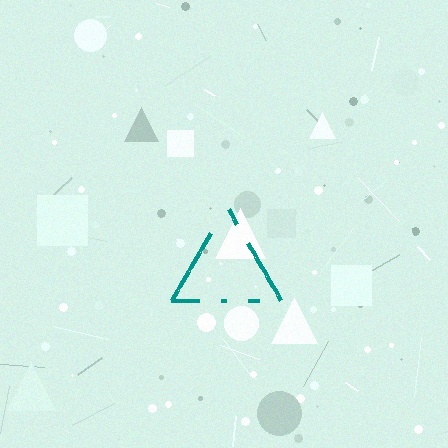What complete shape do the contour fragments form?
The contour fragments form a triangle.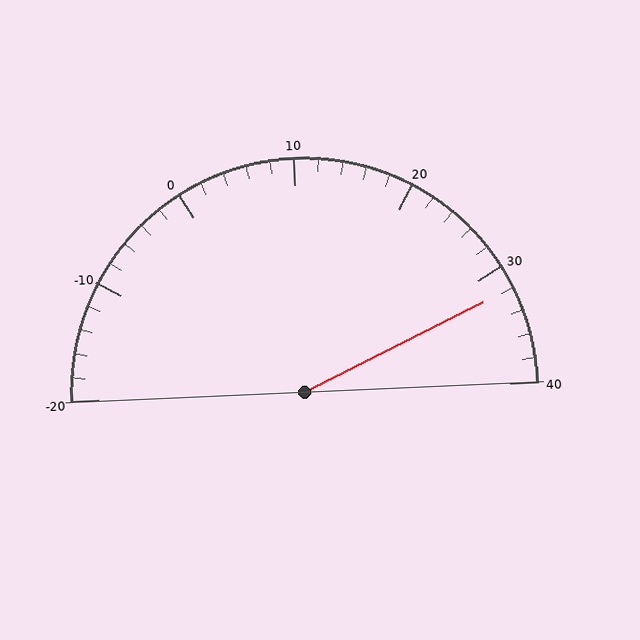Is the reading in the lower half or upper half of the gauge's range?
The reading is in the upper half of the range (-20 to 40).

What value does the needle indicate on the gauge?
The needle indicates approximately 32.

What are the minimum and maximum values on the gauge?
The gauge ranges from -20 to 40.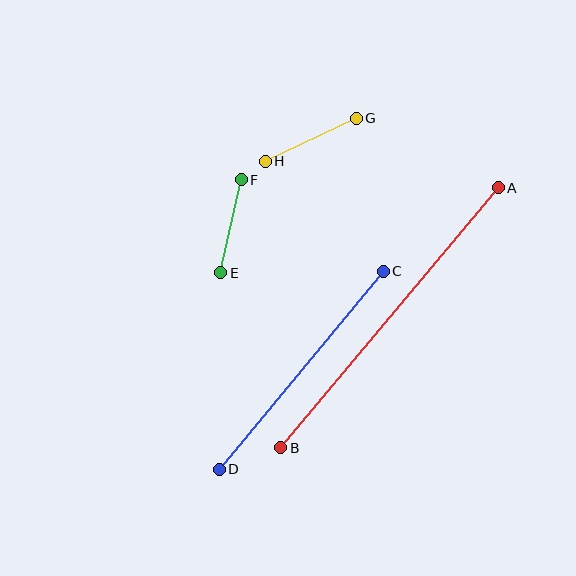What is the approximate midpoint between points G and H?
The midpoint is at approximately (311, 140) pixels.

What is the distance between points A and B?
The distance is approximately 339 pixels.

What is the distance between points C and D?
The distance is approximately 257 pixels.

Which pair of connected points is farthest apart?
Points A and B are farthest apart.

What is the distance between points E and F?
The distance is approximately 95 pixels.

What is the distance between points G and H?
The distance is approximately 101 pixels.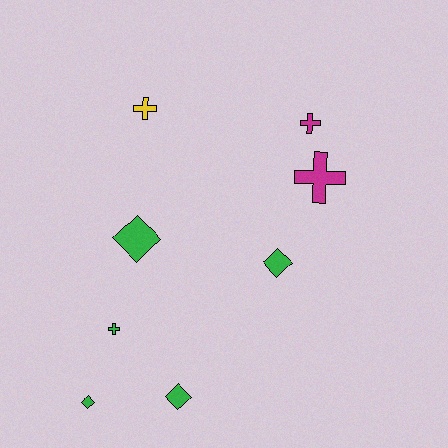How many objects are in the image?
There are 8 objects.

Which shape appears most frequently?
Cross, with 4 objects.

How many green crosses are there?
There is 1 green cross.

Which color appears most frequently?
Green, with 5 objects.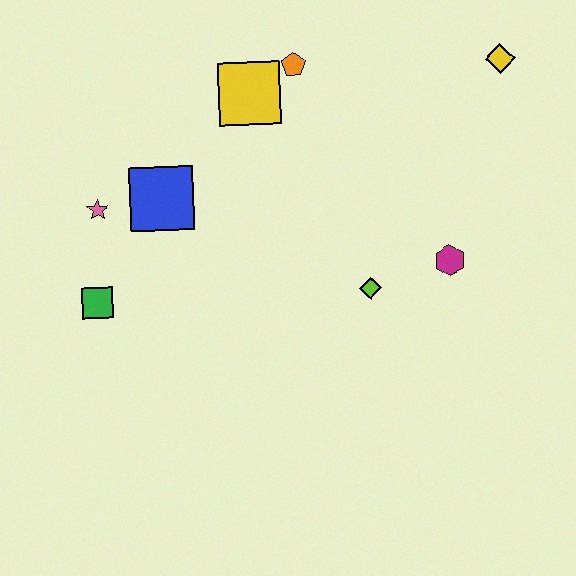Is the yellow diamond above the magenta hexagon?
Yes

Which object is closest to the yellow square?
The orange pentagon is closest to the yellow square.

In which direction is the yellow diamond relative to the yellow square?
The yellow diamond is to the right of the yellow square.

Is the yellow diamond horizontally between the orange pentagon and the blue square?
No